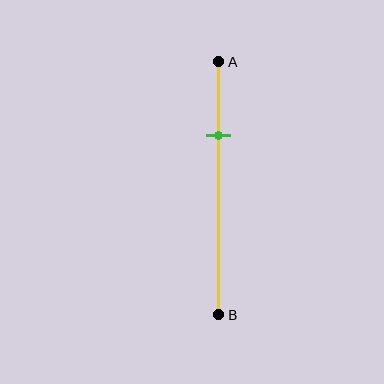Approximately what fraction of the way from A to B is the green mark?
The green mark is approximately 30% of the way from A to B.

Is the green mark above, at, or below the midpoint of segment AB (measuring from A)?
The green mark is above the midpoint of segment AB.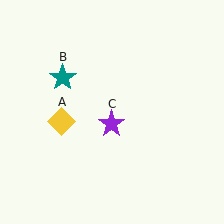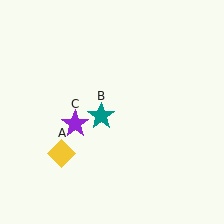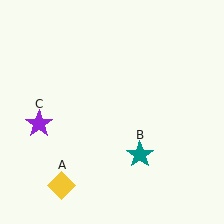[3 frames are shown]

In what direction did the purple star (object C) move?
The purple star (object C) moved left.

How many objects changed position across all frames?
3 objects changed position: yellow diamond (object A), teal star (object B), purple star (object C).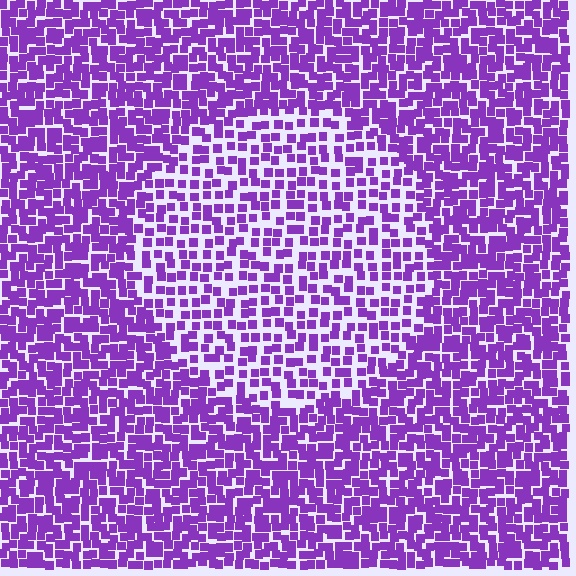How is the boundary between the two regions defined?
The boundary is defined by a change in element density (approximately 1.7x ratio). All elements are the same color, size, and shape.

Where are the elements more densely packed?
The elements are more densely packed outside the circle boundary.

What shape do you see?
I see a circle.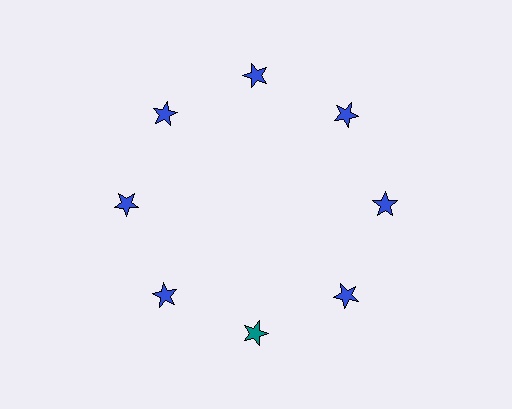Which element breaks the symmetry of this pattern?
The teal star at roughly the 6 o'clock position breaks the symmetry. All other shapes are blue stars.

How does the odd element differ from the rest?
It has a different color: teal instead of blue.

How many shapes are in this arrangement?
There are 8 shapes arranged in a ring pattern.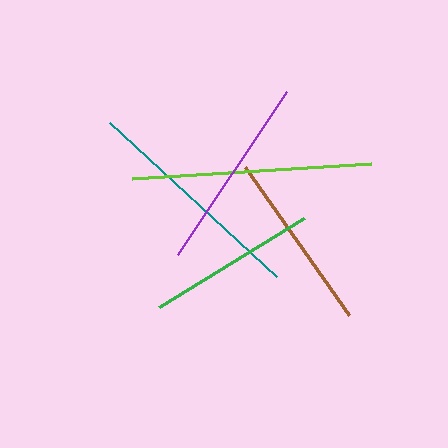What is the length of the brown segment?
The brown segment is approximately 181 pixels long.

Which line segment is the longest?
The lime line is the longest at approximately 239 pixels.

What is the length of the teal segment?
The teal segment is approximately 228 pixels long.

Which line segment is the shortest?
The green line is the shortest at approximately 171 pixels.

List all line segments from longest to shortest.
From longest to shortest: lime, teal, purple, brown, green.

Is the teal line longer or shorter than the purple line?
The teal line is longer than the purple line.